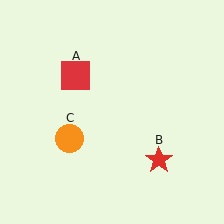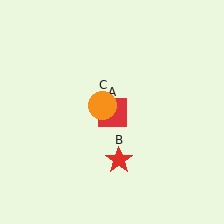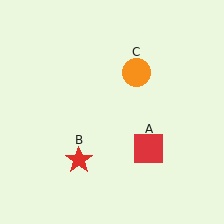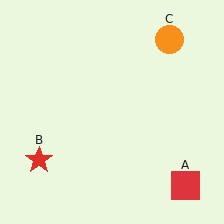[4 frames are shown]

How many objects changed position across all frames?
3 objects changed position: red square (object A), red star (object B), orange circle (object C).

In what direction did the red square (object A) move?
The red square (object A) moved down and to the right.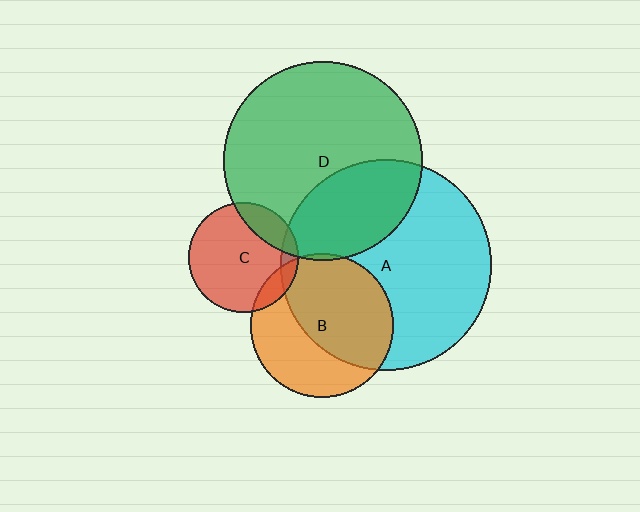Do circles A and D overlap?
Yes.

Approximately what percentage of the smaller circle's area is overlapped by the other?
Approximately 30%.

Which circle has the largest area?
Circle A (cyan).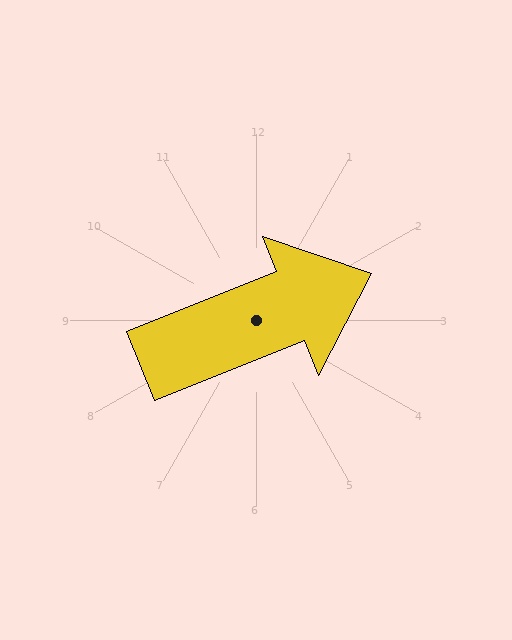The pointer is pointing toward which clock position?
Roughly 2 o'clock.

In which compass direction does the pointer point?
East.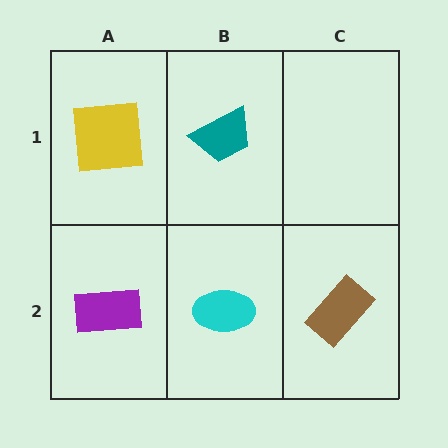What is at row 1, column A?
A yellow square.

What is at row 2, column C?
A brown rectangle.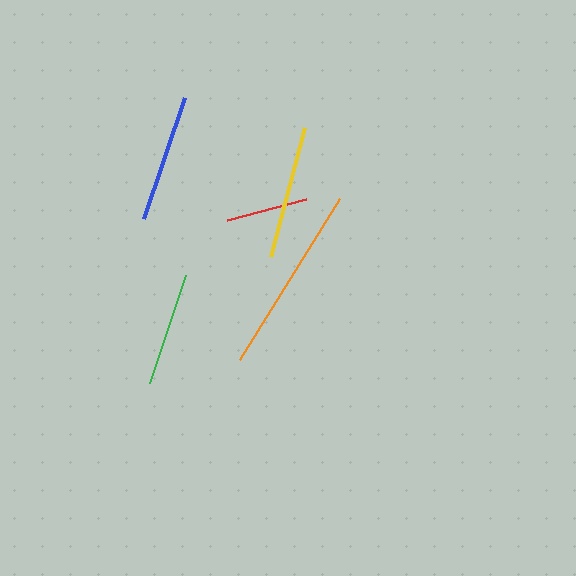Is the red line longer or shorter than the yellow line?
The yellow line is longer than the red line.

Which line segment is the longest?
The orange line is the longest at approximately 190 pixels.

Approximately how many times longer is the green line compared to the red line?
The green line is approximately 1.4 times the length of the red line.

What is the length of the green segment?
The green segment is approximately 114 pixels long.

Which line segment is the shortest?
The red line is the shortest at approximately 82 pixels.